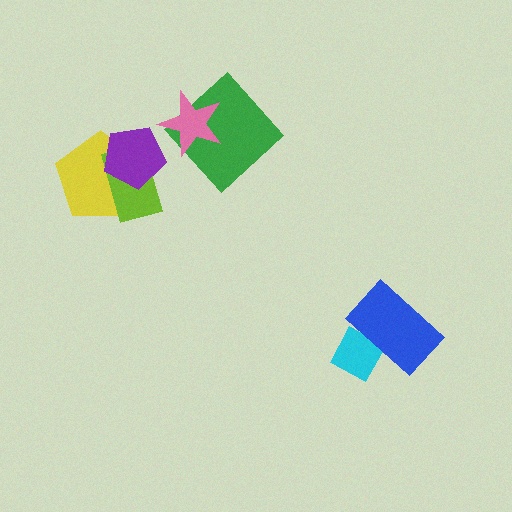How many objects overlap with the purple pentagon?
2 objects overlap with the purple pentagon.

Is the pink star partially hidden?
No, no other shape covers it.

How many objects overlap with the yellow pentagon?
2 objects overlap with the yellow pentagon.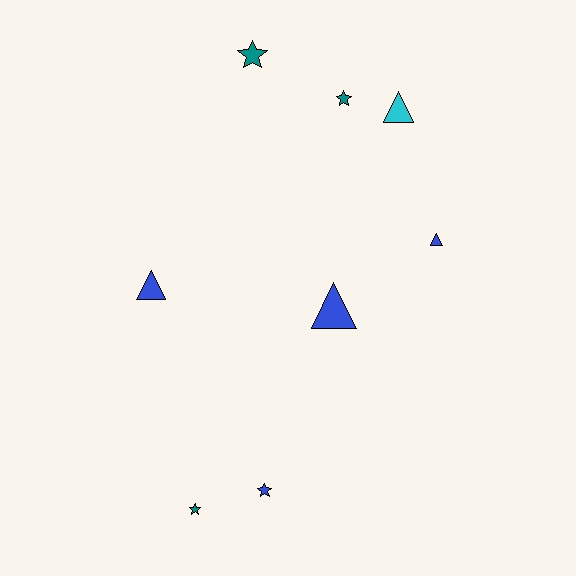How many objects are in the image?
There are 8 objects.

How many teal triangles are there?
There are no teal triangles.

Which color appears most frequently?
Blue, with 4 objects.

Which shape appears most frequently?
Star, with 4 objects.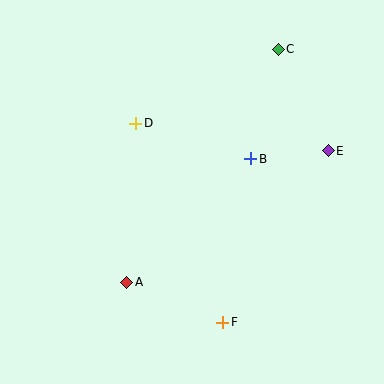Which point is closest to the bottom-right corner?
Point F is closest to the bottom-right corner.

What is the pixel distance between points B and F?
The distance between B and F is 166 pixels.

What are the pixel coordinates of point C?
Point C is at (278, 49).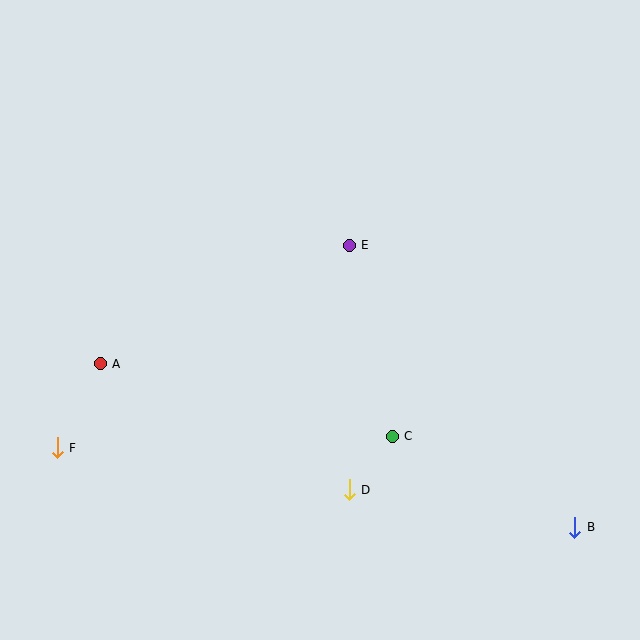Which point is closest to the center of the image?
Point E at (349, 245) is closest to the center.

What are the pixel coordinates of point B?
Point B is at (574, 527).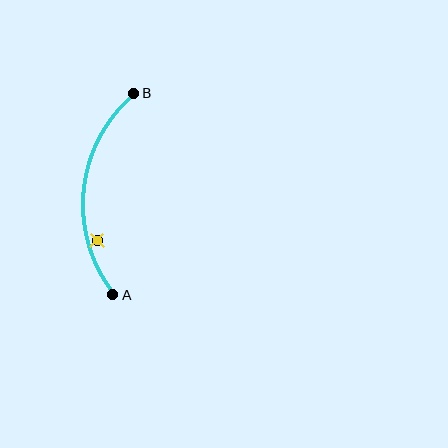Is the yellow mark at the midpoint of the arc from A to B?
No — the yellow mark does not lie on the arc at all. It sits slightly inside the curve.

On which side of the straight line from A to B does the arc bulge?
The arc bulges to the left of the straight line connecting A and B.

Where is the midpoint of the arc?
The arc midpoint is the point on the curve farthest from the straight line joining A and B. It sits to the left of that line.